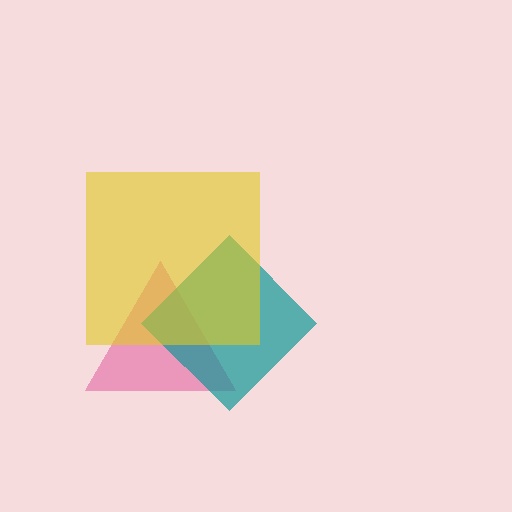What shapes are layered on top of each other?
The layered shapes are: a pink triangle, a teal diamond, a yellow square.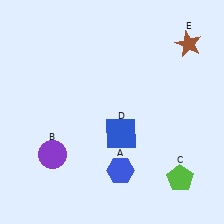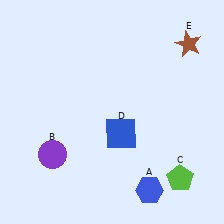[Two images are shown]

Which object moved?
The blue hexagon (A) moved right.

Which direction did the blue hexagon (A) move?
The blue hexagon (A) moved right.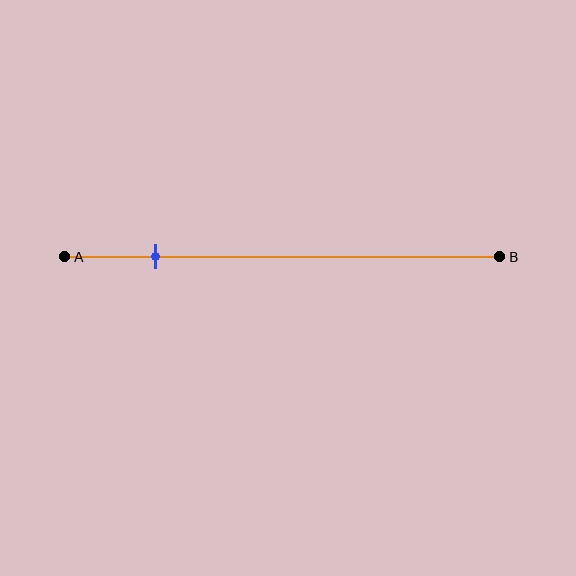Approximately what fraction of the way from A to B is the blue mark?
The blue mark is approximately 20% of the way from A to B.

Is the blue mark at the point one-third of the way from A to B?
No, the mark is at about 20% from A, not at the 33% one-third point.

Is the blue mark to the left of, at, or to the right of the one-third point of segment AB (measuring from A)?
The blue mark is to the left of the one-third point of segment AB.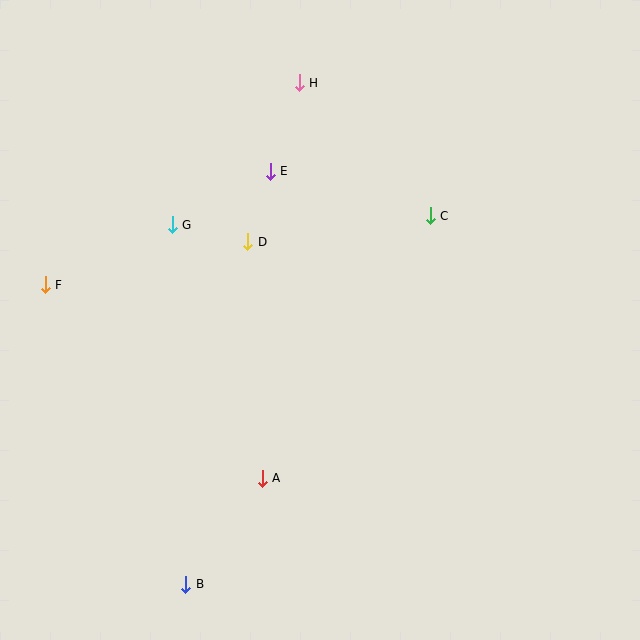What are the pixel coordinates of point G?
Point G is at (172, 225).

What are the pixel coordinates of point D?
Point D is at (248, 242).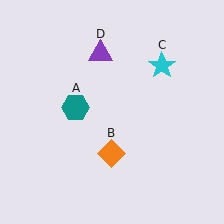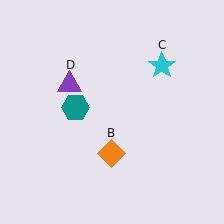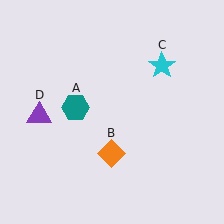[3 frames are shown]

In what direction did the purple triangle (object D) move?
The purple triangle (object D) moved down and to the left.